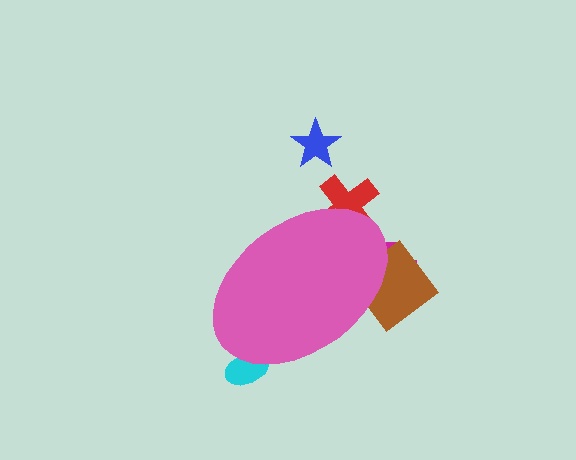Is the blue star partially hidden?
No, the blue star is fully visible.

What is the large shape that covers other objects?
A pink ellipse.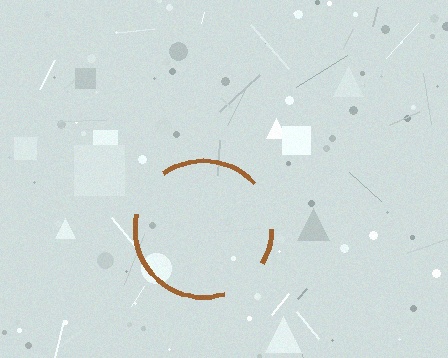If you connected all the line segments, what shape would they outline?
They would outline a circle.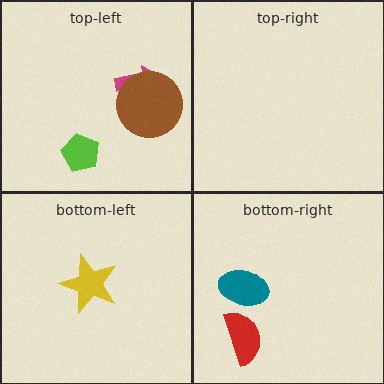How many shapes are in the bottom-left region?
1.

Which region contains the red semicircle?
The bottom-right region.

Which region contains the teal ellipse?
The bottom-right region.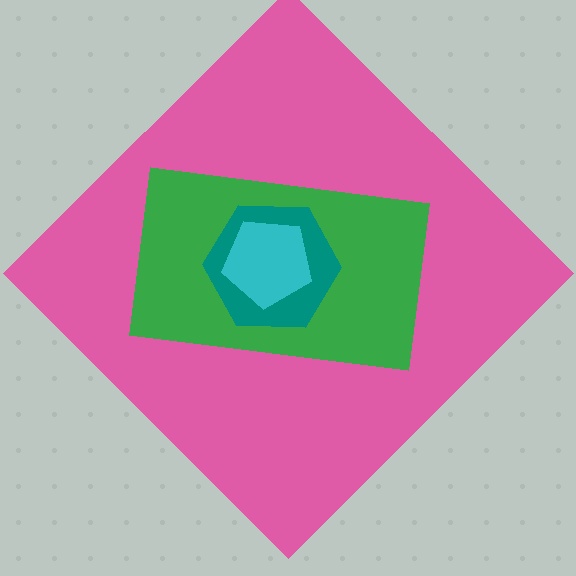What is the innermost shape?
The cyan pentagon.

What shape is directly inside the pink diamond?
The green rectangle.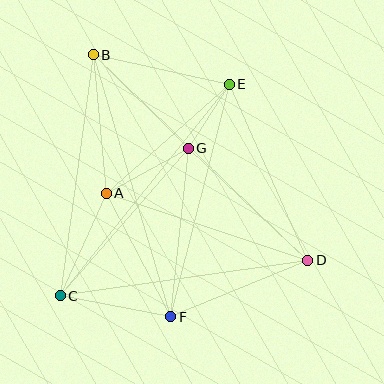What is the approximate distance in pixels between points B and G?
The distance between B and G is approximately 134 pixels.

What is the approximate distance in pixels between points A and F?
The distance between A and F is approximately 139 pixels.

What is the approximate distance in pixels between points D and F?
The distance between D and F is approximately 148 pixels.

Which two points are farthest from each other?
Points B and D are farthest from each other.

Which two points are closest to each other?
Points E and G are closest to each other.